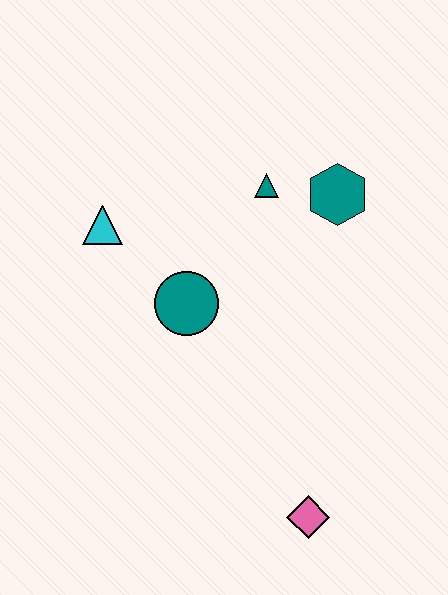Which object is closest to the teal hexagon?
The teal triangle is closest to the teal hexagon.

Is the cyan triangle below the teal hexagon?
Yes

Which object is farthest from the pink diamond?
The cyan triangle is farthest from the pink diamond.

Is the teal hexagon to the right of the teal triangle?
Yes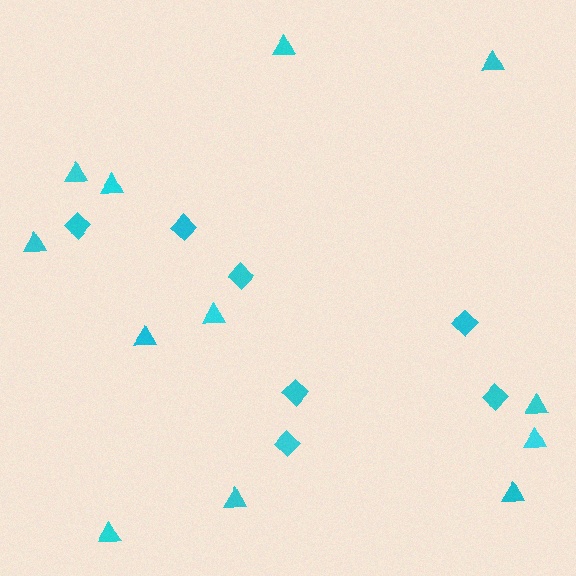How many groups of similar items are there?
There are 2 groups: one group of triangles (12) and one group of diamonds (7).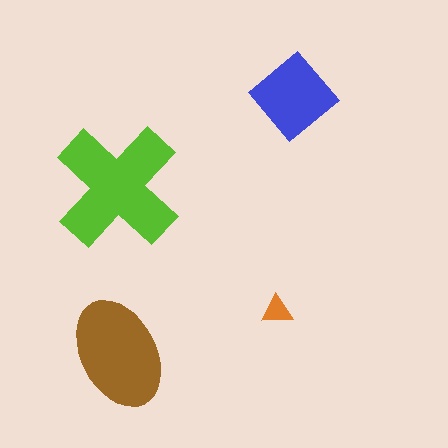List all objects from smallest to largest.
The orange triangle, the blue diamond, the brown ellipse, the lime cross.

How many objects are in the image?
There are 4 objects in the image.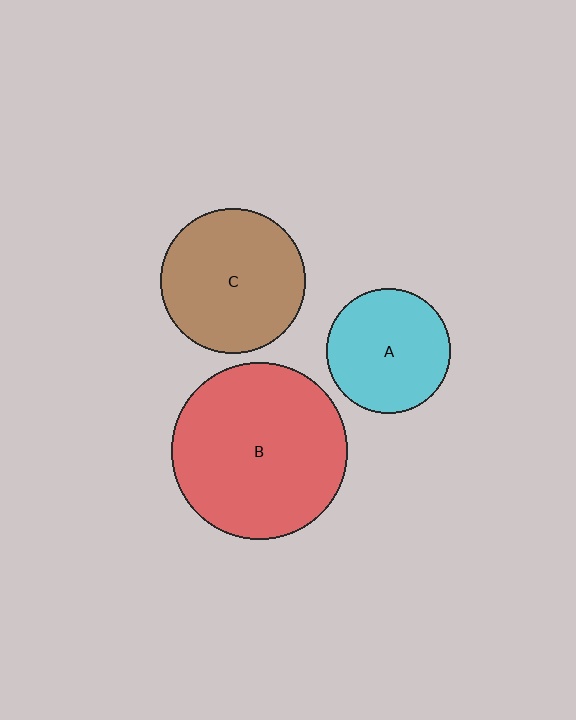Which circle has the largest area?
Circle B (red).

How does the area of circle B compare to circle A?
Approximately 2.0 times.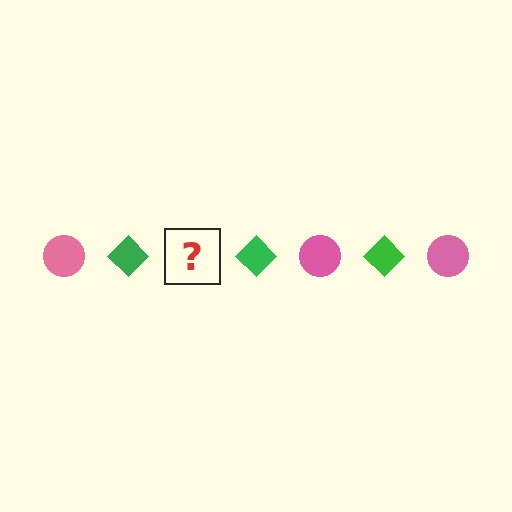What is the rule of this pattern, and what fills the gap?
The rule is that the pattern alternates between pink circle and green diamond. The gap should be filled with a pink circle.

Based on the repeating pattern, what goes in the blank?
The blank should be a pink circle.